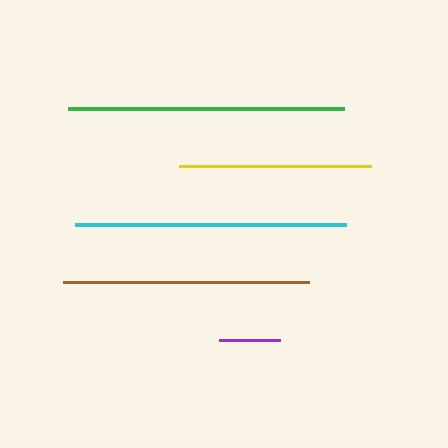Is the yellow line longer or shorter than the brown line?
The brown line is longer than the yellow line.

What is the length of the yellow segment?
The yellow segment is approximately 193 pixels long.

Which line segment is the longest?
The green line is the longest at approximately 277 pixels.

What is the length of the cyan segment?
The cyan segment is approximately 270 pixels long.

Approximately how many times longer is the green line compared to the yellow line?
The green line is approximately 1.4 times the length of the yellow line.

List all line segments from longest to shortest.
From longest to shortest: green, cyan, brown, yellow, purple.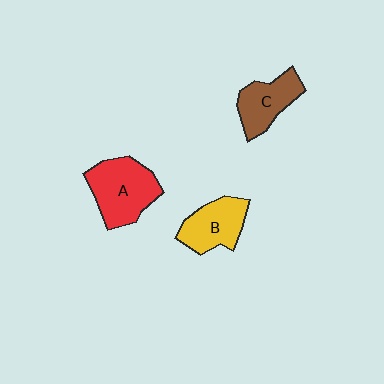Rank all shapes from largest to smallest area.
From largest to smallest: A (red), B (yellow), C (brown).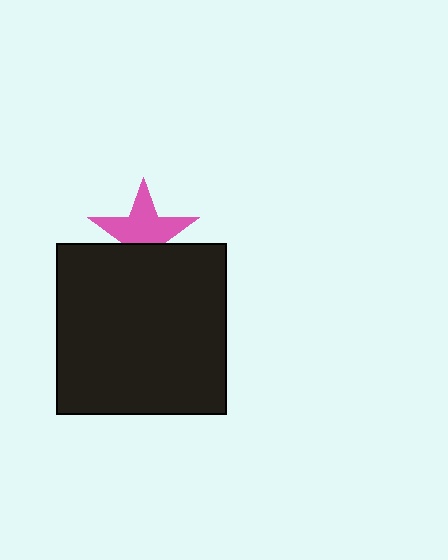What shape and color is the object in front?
The object in front is a black square.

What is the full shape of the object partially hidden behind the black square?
The partially hidden object is a pink star.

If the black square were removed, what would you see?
You would see the complete pink star.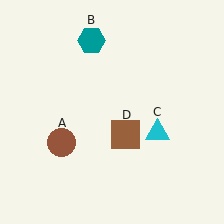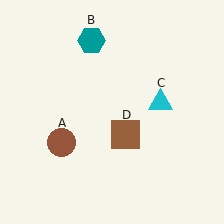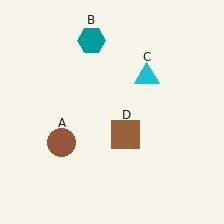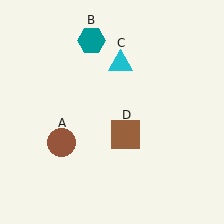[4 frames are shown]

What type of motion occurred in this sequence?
The cyan triangle (object C) rotated counterclockwise around the center of the scene.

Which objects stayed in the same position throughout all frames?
Brown circle (object A) and teal hexagon (object B) and brown square (object D) remained stationary.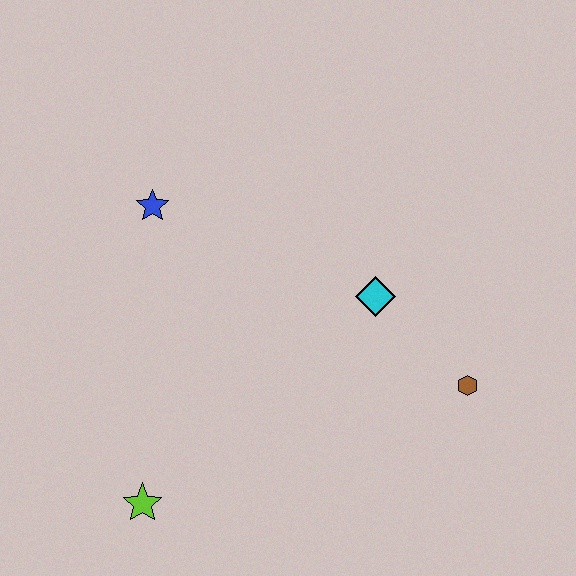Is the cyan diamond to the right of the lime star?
Yes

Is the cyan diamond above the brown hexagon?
Yes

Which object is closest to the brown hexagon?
The cyan diamond is closest to the brown hexagon.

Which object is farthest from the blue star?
The brown hexagon is farthest from the blue star.